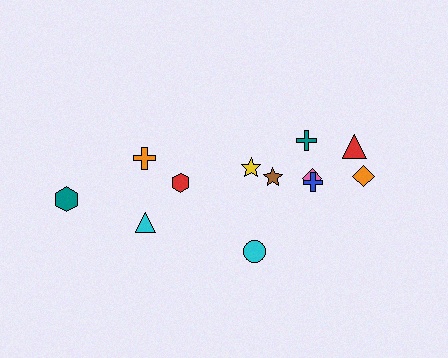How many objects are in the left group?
There are 4 objects.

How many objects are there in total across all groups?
There are 12 objects.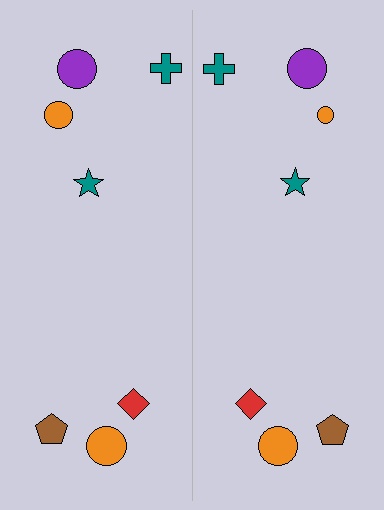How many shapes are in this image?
There are 14 shapes in this image.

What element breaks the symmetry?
The orange circle on the right side has a different size than its mirror counterpart.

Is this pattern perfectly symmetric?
No, the pattern is not perfectly symmetric. The orange circle on the right side has a different size than its mirror counterpart.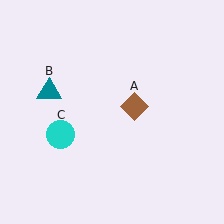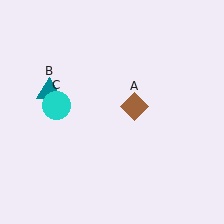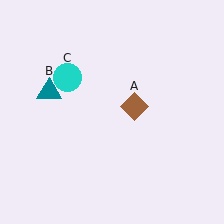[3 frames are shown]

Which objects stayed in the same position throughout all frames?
Brown diamond (object A) and teal triangle (object B) remained stationary.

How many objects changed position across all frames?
1 object changed position: cyan circle (object C).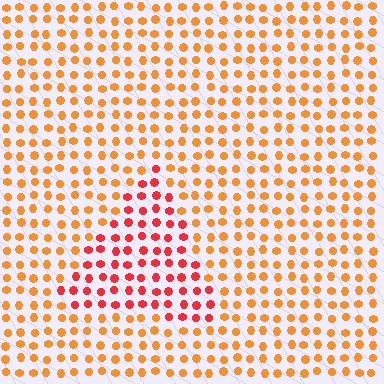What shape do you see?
I see a triangle.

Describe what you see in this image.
The image is filled with small orange elements in a uniform arrangement. A triangle-shaped region is visible where the elements are tinted to a slightly different hue, forming a subtle color boundary.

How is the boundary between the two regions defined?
The boundary is defined purely by a slight shift in hue (about 34 degrees). Spacing, size, and orientation are identical on both sides.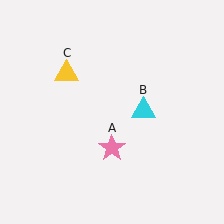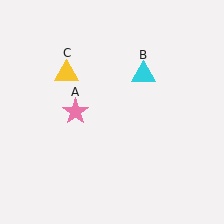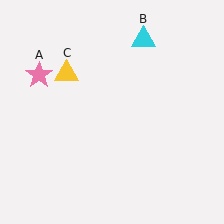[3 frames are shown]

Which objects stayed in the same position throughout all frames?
Yellow triangle (object C) remained stationary.